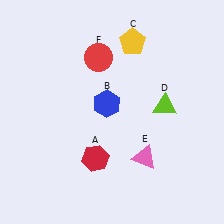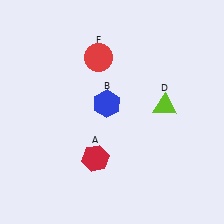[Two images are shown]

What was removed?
The pink triangle (E), the yellow pentagon (C) were removed in Image 2.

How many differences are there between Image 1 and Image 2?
There are 2 differences between the two images.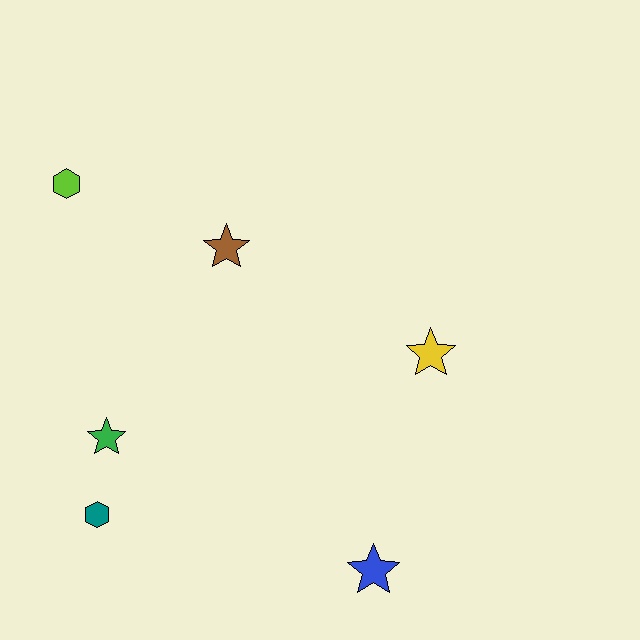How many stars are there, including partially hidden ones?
There are 4 stars.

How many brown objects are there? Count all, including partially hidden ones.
There is 1 brown object.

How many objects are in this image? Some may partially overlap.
There are 6 objects.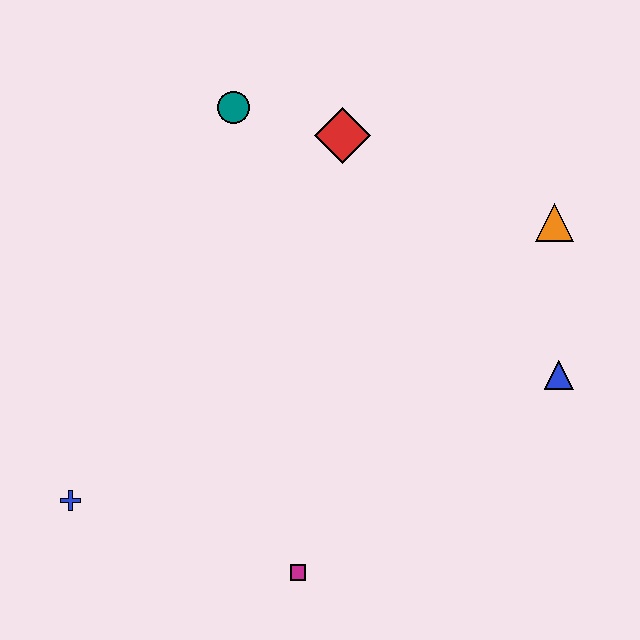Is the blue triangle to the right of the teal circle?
Yes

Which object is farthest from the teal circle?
The magenta square is farthest from the teal circle.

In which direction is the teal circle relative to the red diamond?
The teal circle is to the left of the red diamond.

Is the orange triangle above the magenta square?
Yes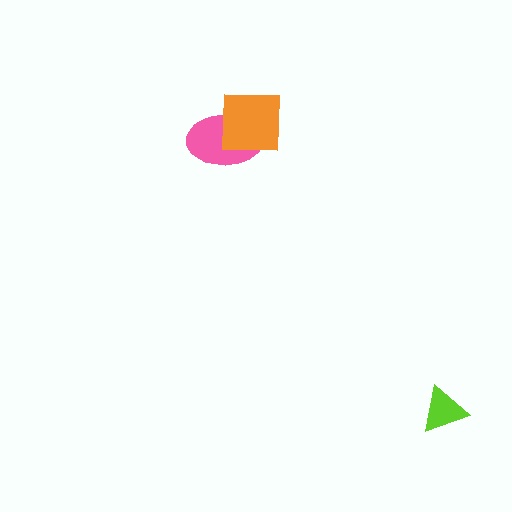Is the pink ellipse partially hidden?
Yes, it is partially covered by another shape.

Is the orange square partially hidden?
No, no other shape covers it.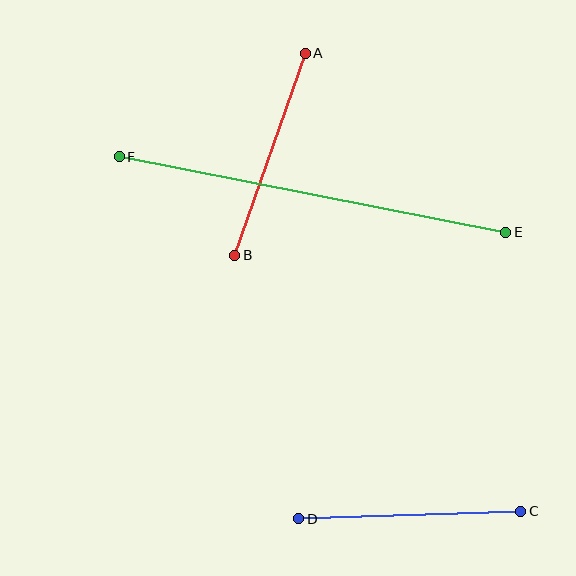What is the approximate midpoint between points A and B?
The midpoint is at approximately (270, 154) pixels.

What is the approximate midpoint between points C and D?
The midpoint is at approximately (410, 515) pixels.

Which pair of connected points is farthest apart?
Points E and F are farthest apart.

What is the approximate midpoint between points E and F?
The midpoint is at approximately (312, 194) pixels.